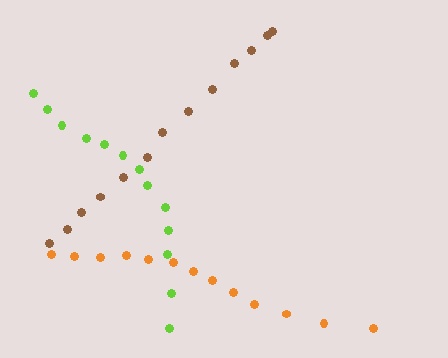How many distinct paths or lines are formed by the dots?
There are 3 distinct paths.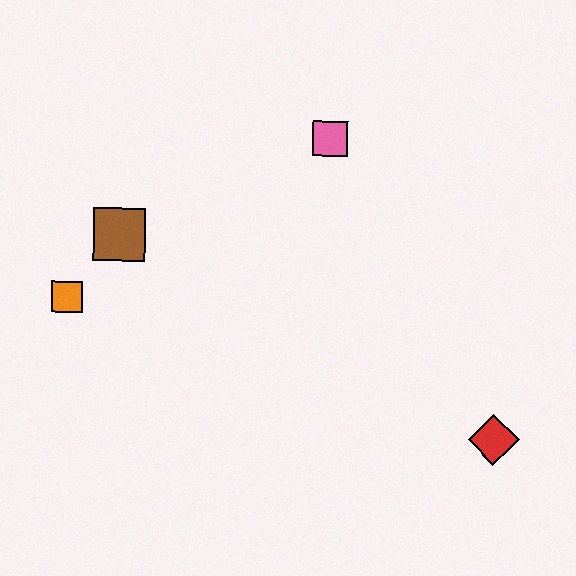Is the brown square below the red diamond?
No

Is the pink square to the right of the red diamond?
No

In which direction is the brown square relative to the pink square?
The brown square is to the left of the pink square.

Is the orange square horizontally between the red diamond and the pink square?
No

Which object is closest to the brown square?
The orange square is closest to the brown square.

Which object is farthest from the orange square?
The red diamond is farthest from the orange square.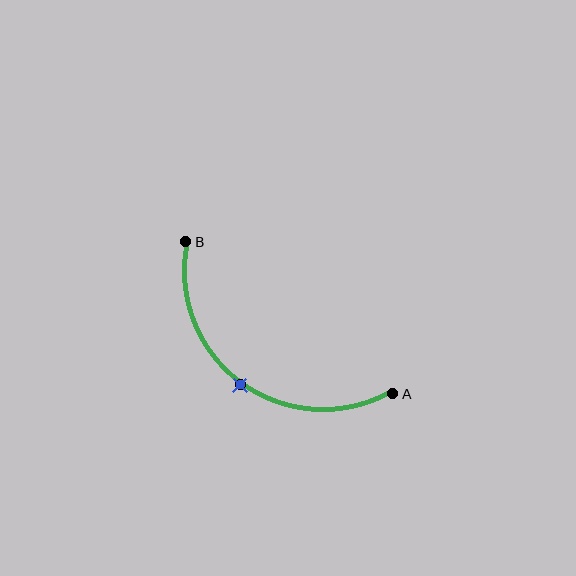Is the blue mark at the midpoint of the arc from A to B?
Yes. The blue mark lies on the arc at equal arc-length from both A and B — it is the arc midpoint.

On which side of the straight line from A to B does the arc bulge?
The arc bulges below and to the left of the straight line connecting A and B.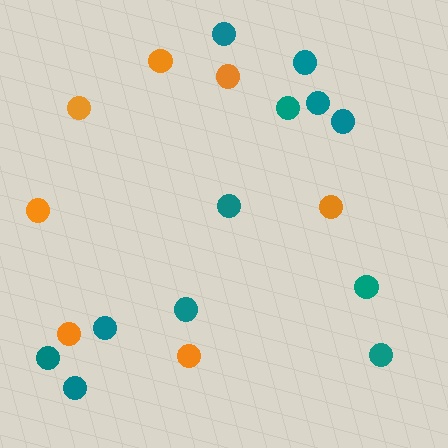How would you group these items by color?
There are 2 groups: one group of teal circles (12) and one group of orange circles (7).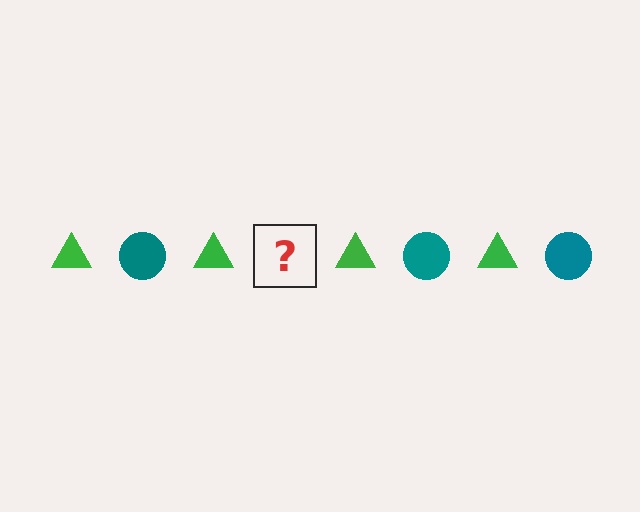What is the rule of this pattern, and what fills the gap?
The rule is that the pattern alternates between green triangle and teal circle. The gap should be filled with a teal circle.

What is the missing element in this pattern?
The missing element is a teal circle.